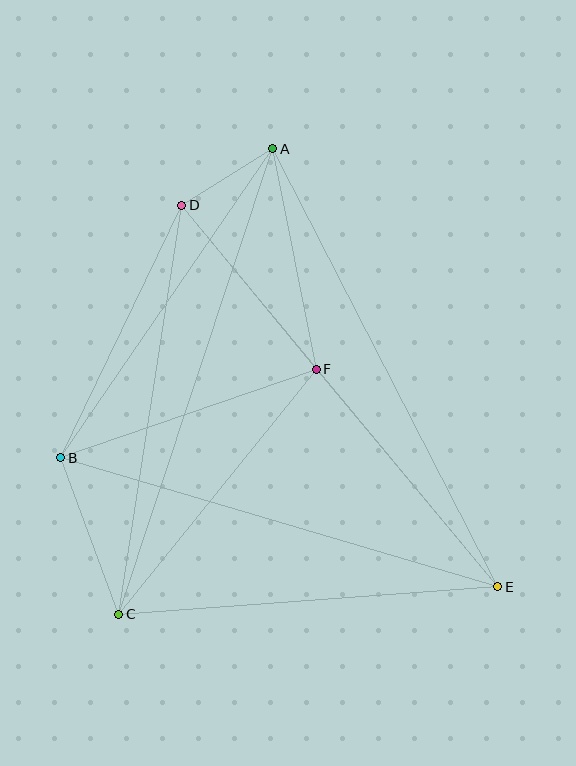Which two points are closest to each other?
Points A and D are closest to each other.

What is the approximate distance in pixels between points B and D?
The distance between B and D is approximately 280 pixels.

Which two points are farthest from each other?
Points D and E are farthest from each other.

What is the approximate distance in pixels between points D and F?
The distance between D and F is approximately 212 pixels.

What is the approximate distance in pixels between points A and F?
The distance between A and F is approximately 225 pixels.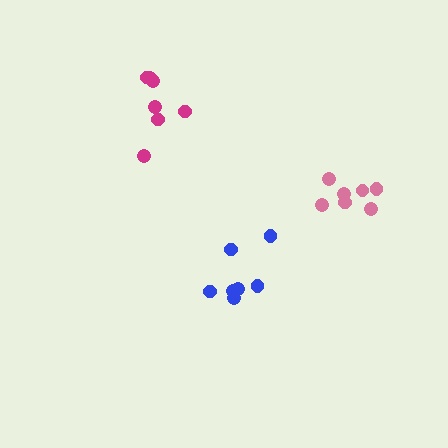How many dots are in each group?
Group 1: 7 dots, Group 2: 7 dots, Group 3: 7 dots (21 total).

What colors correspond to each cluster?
The clusters are colored: blue, pink, magenta.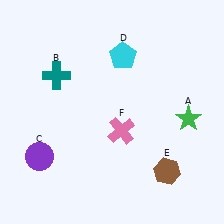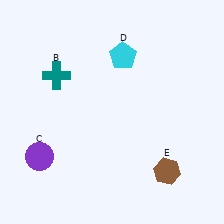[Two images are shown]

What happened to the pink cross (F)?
The pink cross (F) was removed in Image 2. It was in the bottom-right area of Image 1.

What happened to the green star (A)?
The green star (A) was removed in Image 2. It was in the bottom-right area of Image 1.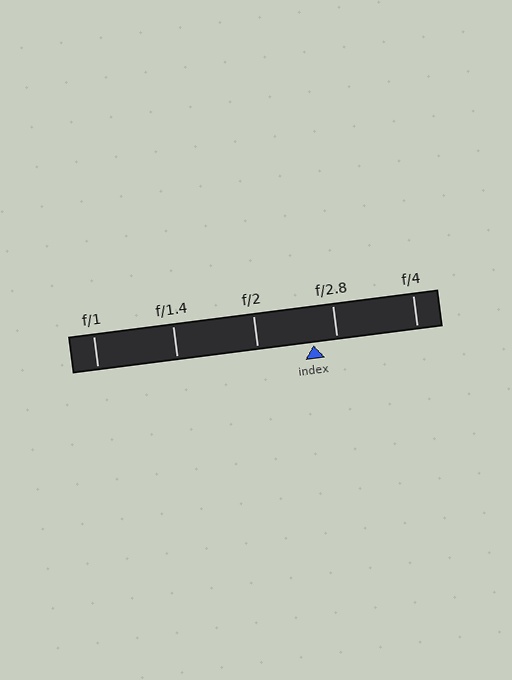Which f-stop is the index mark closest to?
The index mark is closest to f/2.8.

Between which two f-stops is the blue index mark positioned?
The index mark is between f/2 and f/2.8.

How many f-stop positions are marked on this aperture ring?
There are 5 f-stop positions marked.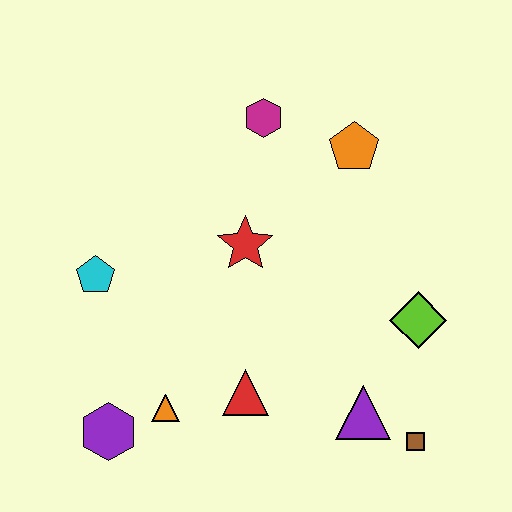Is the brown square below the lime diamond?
Yes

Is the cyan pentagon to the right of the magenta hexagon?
No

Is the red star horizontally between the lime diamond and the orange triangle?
Yes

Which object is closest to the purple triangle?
The brown square is closest to the purple triangle.